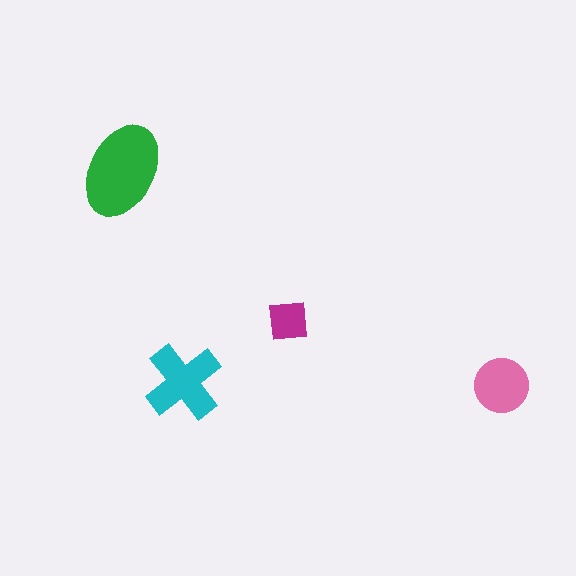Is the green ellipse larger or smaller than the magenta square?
Larger.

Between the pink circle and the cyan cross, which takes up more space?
The cyan cross.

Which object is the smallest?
The magenta square.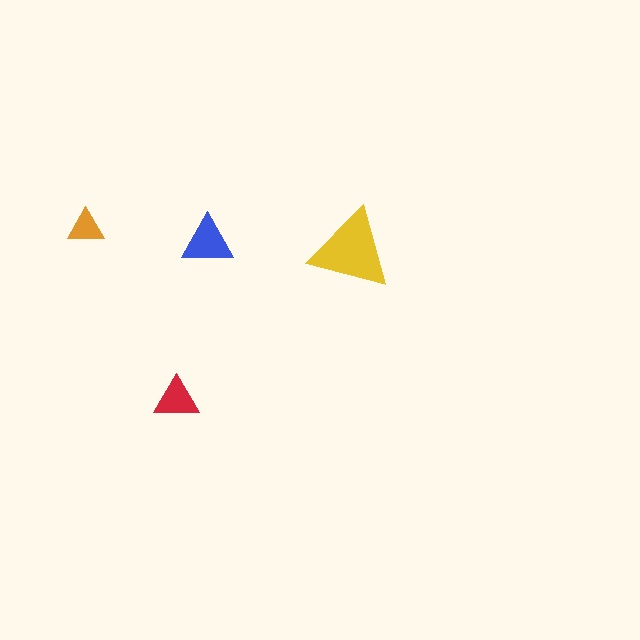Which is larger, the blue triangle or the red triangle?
The blue one.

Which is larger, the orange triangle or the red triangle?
The red one.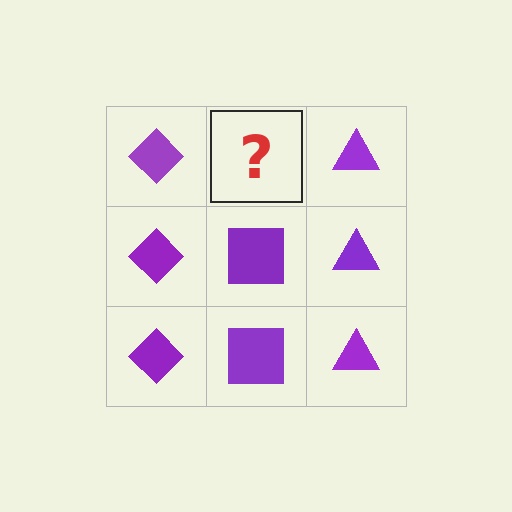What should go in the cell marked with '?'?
The missing cell should contain a purple square.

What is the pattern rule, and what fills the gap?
The rule is that each column has a consistent shape. The gap should be filled with a purple square.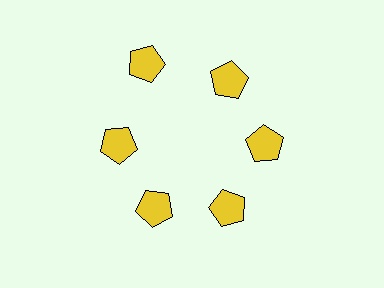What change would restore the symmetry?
The symmetry would be restored by moving it inward, back onto the ring so that all 6 pentagons sit at equal angles and equal distance from the center.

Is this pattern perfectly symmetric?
No. The 6 yellow pentagons are arranged in a ring, but one element near the 11 o'clock position is pushed outward from the center, breaking the 6-fold rotational symmetry.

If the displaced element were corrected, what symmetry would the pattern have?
It would have 6-fold rotational symmetry — the pattern would map onto itself every 60 degrees.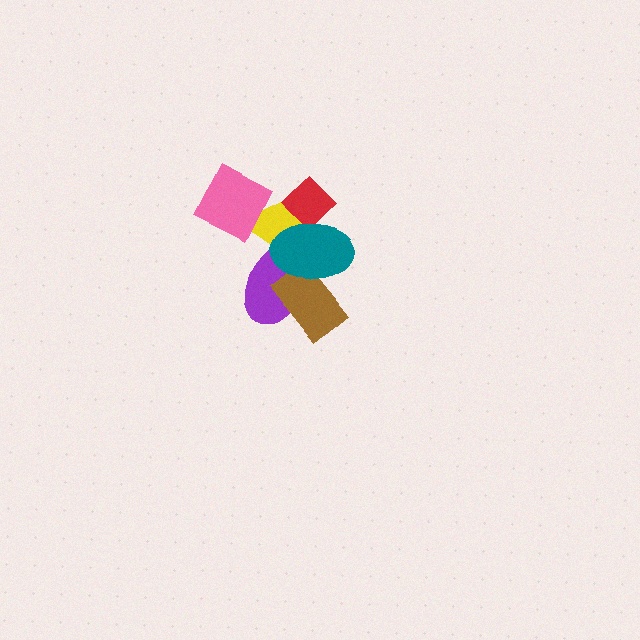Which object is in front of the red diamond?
The teal ellipse is in front of the red diamond.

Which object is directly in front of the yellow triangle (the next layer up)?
The pink diamond is directly in front of the yellow triangle.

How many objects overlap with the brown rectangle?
2 objects overlap with the brown rectangle.